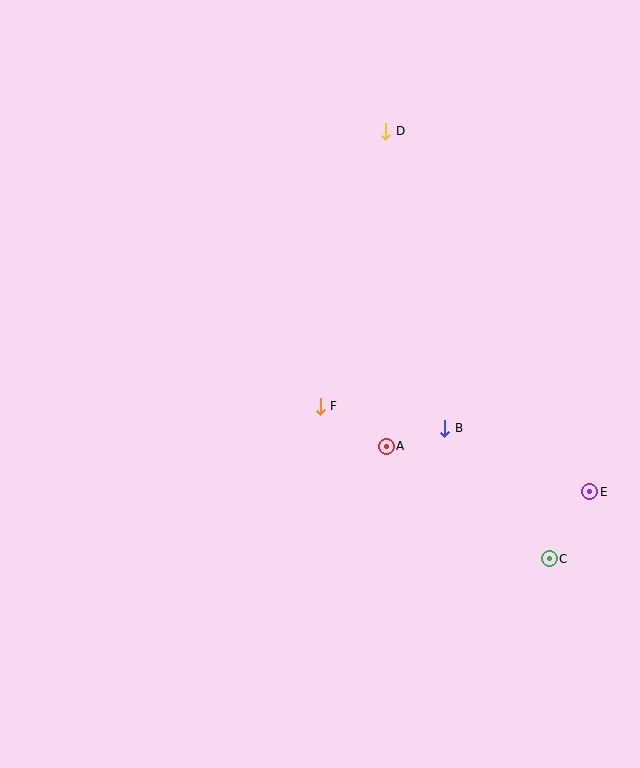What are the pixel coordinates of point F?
Point F is at (320, 406).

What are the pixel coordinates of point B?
Point B is at (445, 428).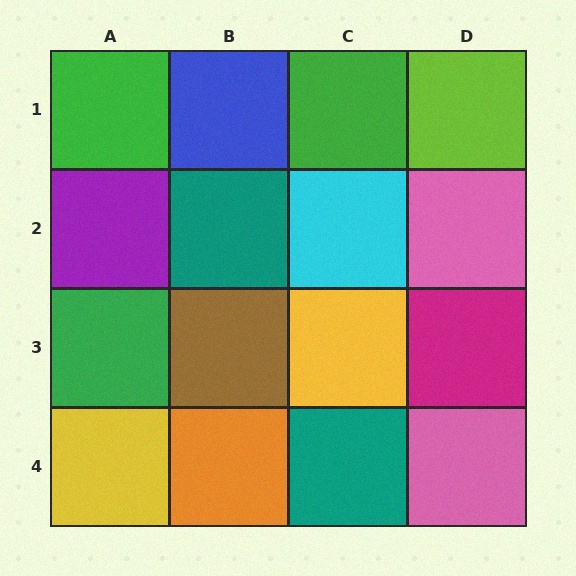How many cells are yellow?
2 cells are yellow.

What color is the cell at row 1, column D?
Lime.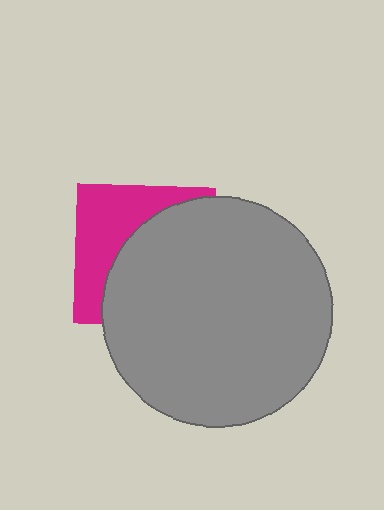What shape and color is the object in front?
The object in front is a gray circle.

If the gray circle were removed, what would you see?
You would see the complete magenta square.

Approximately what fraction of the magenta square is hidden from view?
Roughly 61% of the magenta square is hidden behind the gray circle.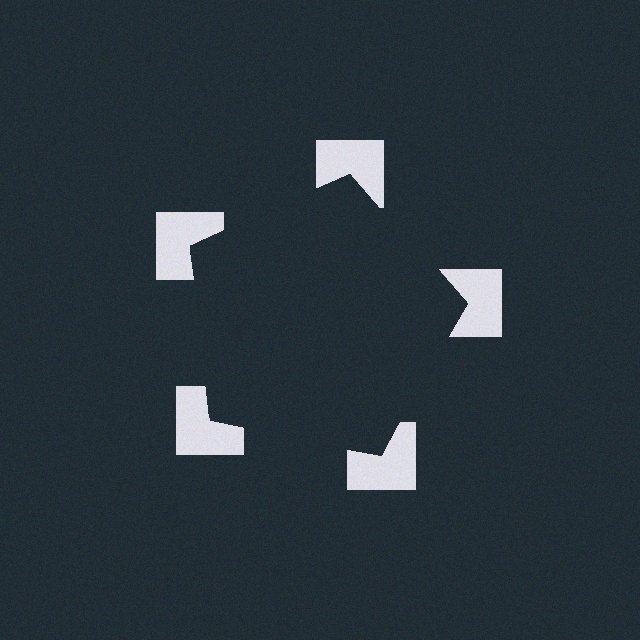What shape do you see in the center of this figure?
An illusory pentagon — its edges are inferred from the aligned wedge cuts in the notched squares, not physically drawn.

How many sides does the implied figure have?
5 sides.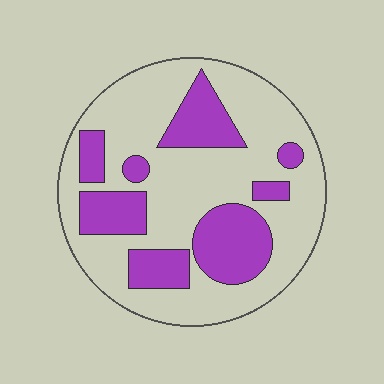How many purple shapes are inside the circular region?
8.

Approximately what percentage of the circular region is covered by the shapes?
Approximately 30%.